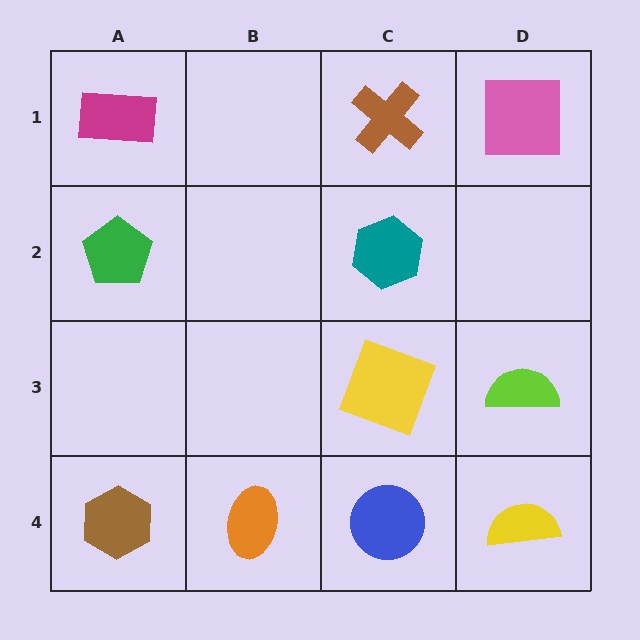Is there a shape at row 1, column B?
No, that cell is empty.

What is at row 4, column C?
A blue circle.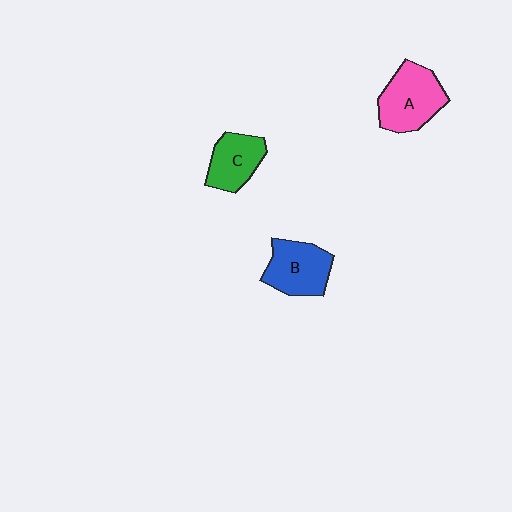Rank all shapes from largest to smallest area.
From largest to smallest: A (pink), B (blue), C (green).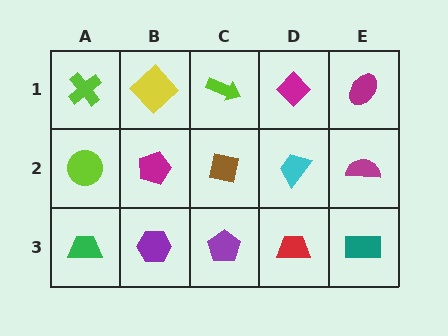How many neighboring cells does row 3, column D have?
3.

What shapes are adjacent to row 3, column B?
A magenta pentagon (row 2, column B), a green trapezoid (row 3, column A), a purple pentagon (row 3, column C).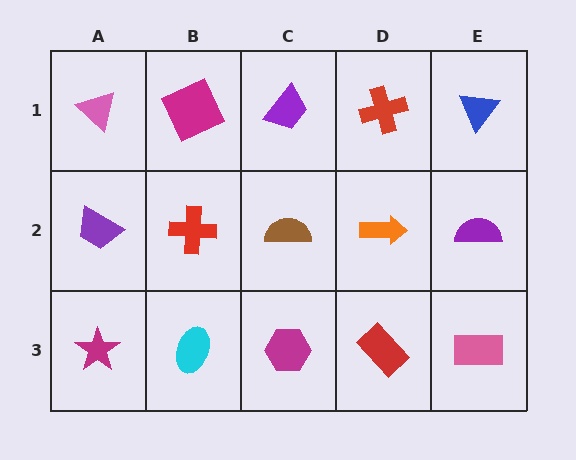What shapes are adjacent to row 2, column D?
A red cross (row 1, column D), a red rectangle (row 3, column D), a brown semicircle (row 2, column C), a purple semicircle (row 2, column E).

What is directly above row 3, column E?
A purple semicircle.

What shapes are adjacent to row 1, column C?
A brown semicircle (row 2, column C), a magenta square (row 1, column B), a red cross (row 1, column D).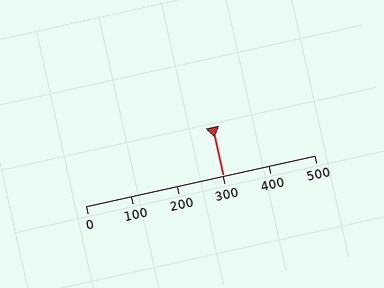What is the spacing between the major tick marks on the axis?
The major ticks are spaced 100 apart.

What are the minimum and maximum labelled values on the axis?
The axis runs from 0 to 500.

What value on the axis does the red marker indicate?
The marker indicates approximately 300.